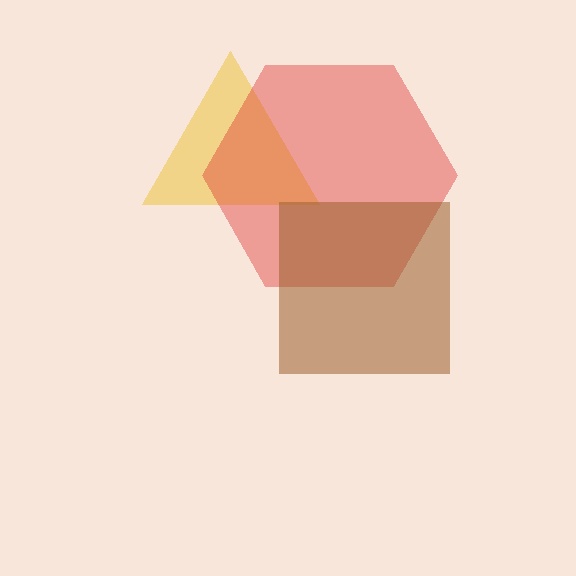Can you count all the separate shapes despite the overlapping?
Yes, there are 3 separate shapes.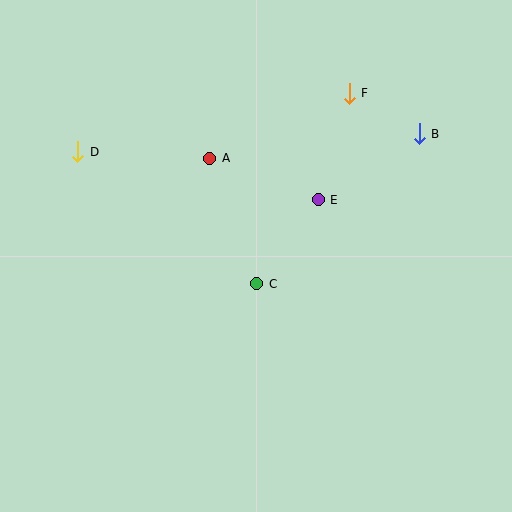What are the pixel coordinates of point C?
Point C is at (257, 284).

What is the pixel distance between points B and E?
The distance between B and E is 121 pixels.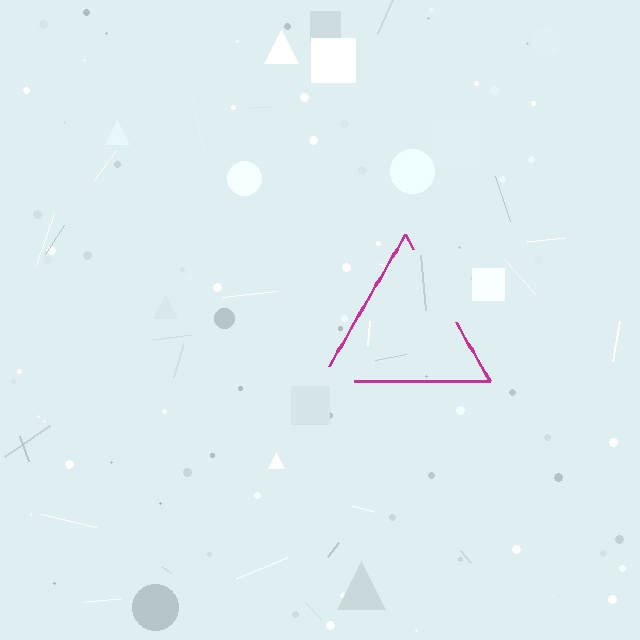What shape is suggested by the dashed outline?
The dashed outline suggests a triangle.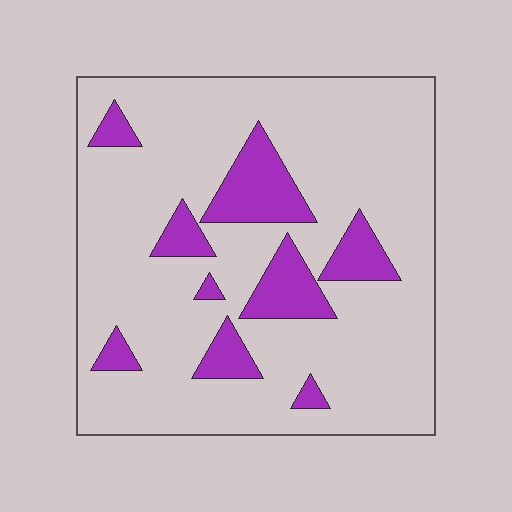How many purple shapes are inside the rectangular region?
9.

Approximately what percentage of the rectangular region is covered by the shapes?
Approximately 15%.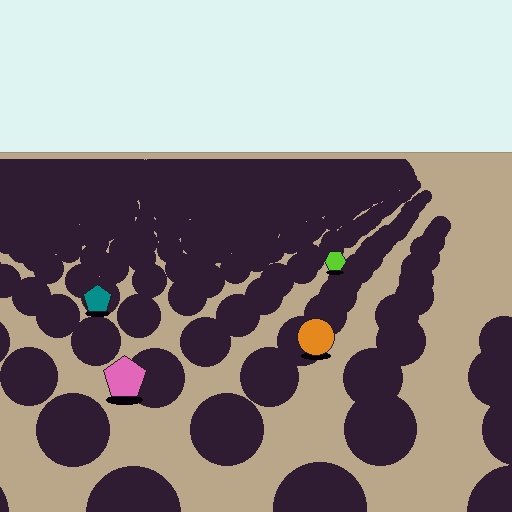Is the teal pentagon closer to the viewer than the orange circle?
No. The orange circle is closer — you can tell from the texture gradient: the ground texture is coarser near it.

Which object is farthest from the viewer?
The lime hexagon is farthest from the viewer. It appears smaller and the ground texture around it is denser.